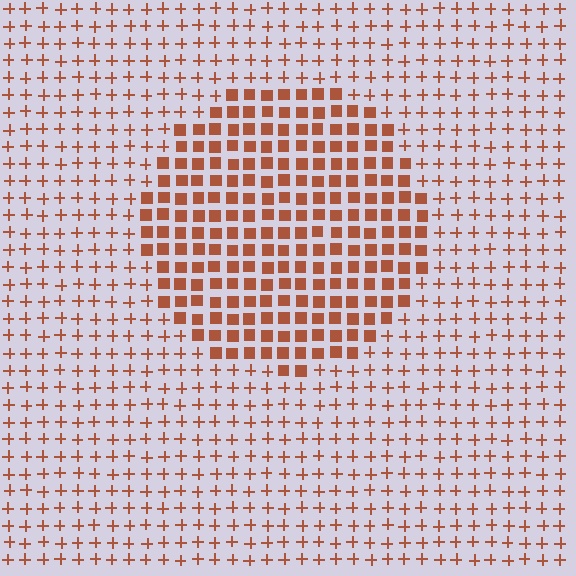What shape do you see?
I see a circle.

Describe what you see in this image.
The image is filled with small brown elements arranged in a uniform grid. A circle-shaped region contains squares, while the surrounding area contains plus signs. The boundary is defined purely by the change in element shape.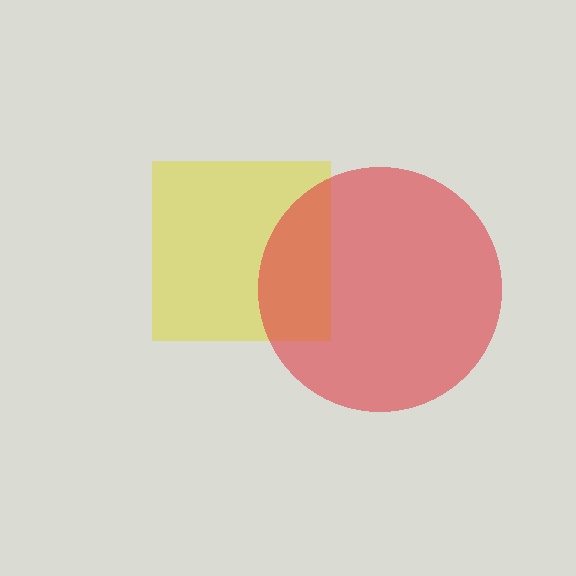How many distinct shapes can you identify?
There are 2 distinct shapes: a yellow square, a red circle.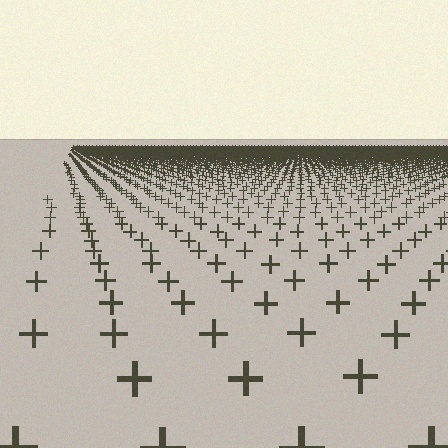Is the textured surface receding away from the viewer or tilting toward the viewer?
The surface is receding away from the viewer. Texture elements get smaller and denser toward the top.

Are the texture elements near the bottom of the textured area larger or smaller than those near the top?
Larger. Near the bottom, elements are closer to the viewer and appear at a bigger on-screen size.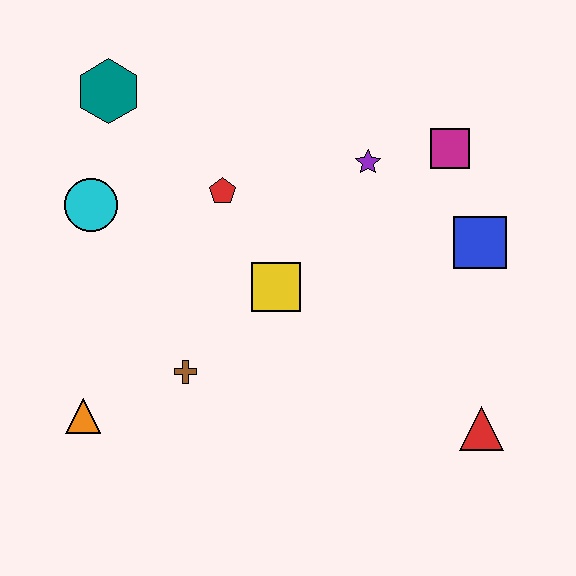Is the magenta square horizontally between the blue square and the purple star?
Yes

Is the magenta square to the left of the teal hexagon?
No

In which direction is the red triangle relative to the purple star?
The red triangle is below the purple star.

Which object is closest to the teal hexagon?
The cyan circle is closest to the teal hexagon.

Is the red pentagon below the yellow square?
No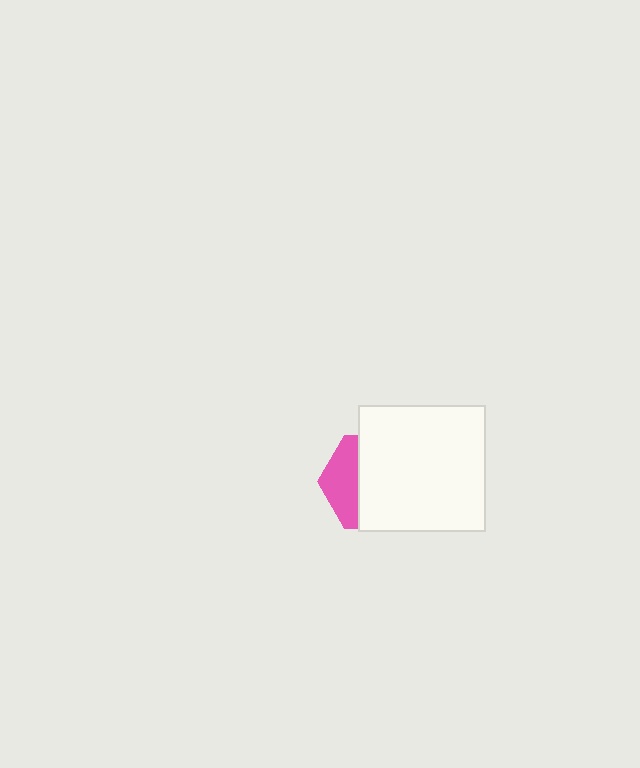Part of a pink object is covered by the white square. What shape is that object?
It is a hexagon.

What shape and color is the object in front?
The object in front is a white square.